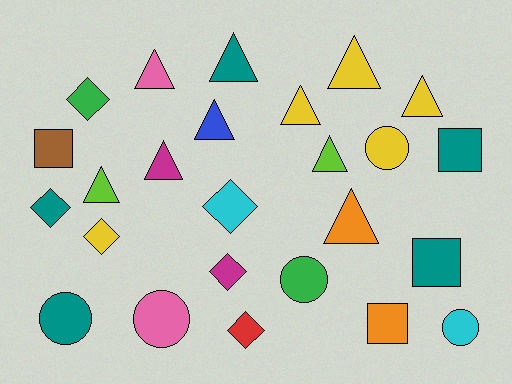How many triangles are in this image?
There are 10 triangles.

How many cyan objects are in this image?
There are 2 cyan objects.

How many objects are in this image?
There are 25 objects.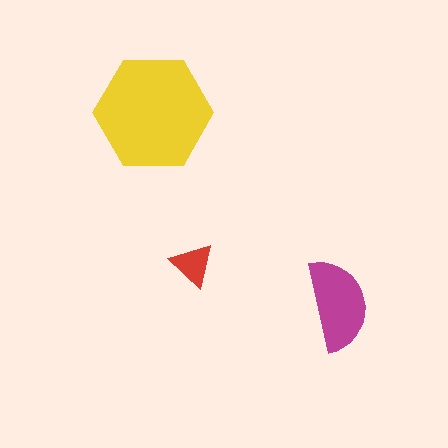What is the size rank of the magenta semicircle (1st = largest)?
2nd.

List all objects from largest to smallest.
The yellow hexagon, the magenta semicircle, the red triangle.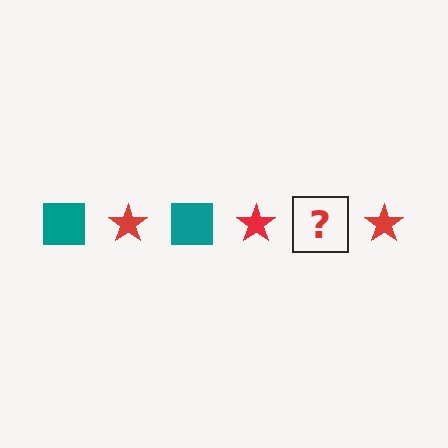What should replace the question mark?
The question mark should be replaced with a teal square.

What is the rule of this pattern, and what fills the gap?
The rule is that the pattern alternates between teal square and red star. The gap should be filled with a teal square.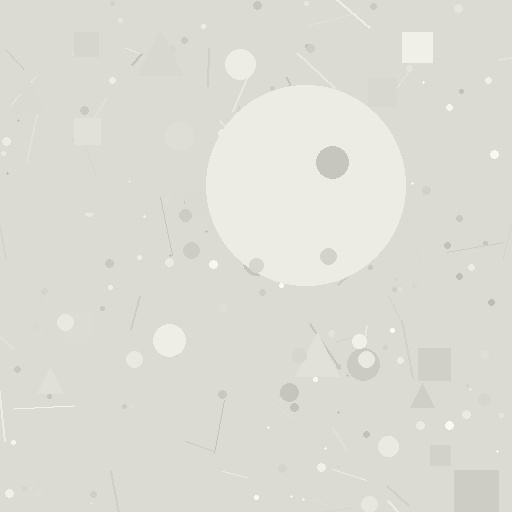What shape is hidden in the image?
A circle is hidden in the image.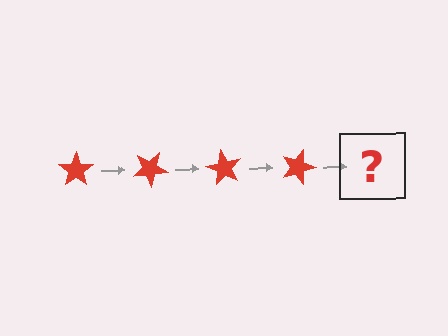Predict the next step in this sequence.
The next step is a red star rotated 120 degrees.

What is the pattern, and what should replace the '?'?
The pattern is that the star rotates 30 degrees each step. The '?' should be a red star rotated 120 degrees.